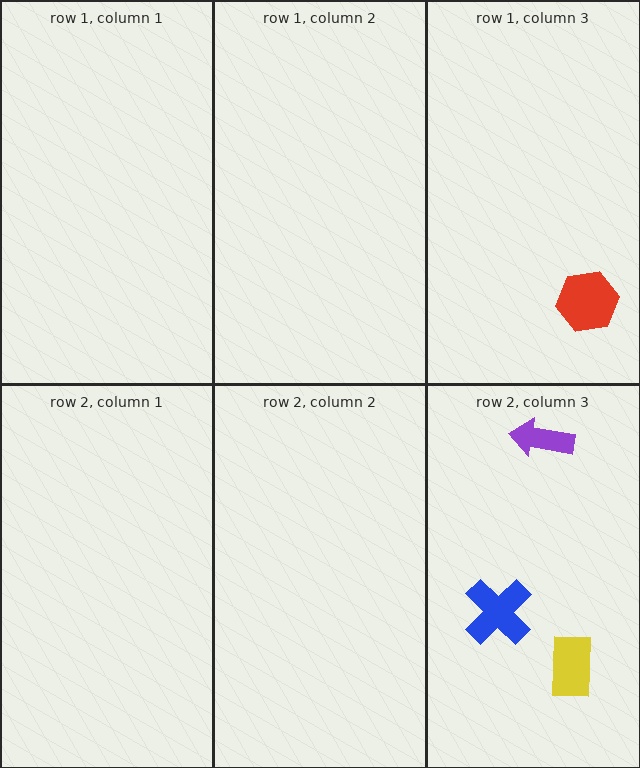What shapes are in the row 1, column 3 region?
The red hexagon.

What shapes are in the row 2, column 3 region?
The yellow rectangle, the purple arrow, the blue cross.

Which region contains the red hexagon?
The row 1, column 3 region.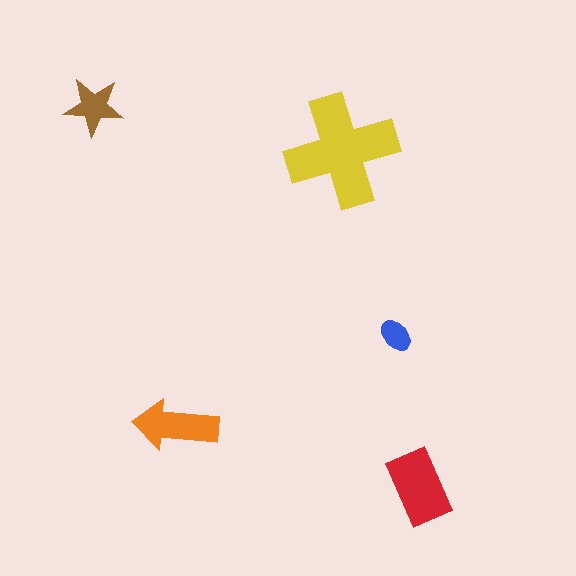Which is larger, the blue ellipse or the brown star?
The brown star.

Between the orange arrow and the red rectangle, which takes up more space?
The red rectangle.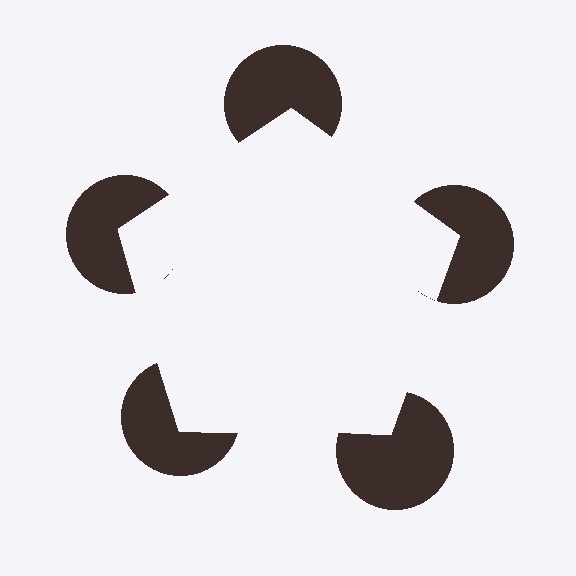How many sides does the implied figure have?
5 sides.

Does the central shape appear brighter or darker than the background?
It typically appears slightly brighter than the background, even though no actual brightness change is drawn.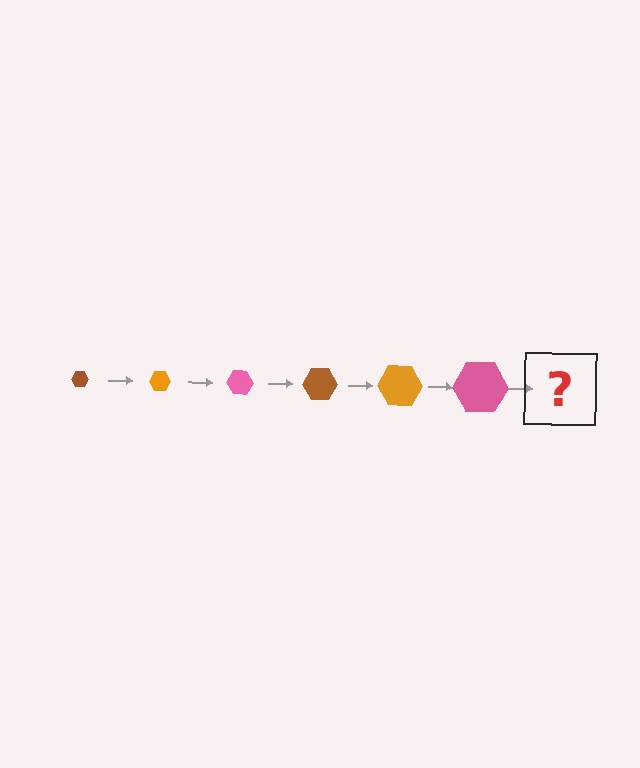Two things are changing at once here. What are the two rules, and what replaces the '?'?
The two rules are that the hexagon grows larger each step and the color cycles through brown, orange, and pink. The '?' should be a brown hexagon, larger than the previous one.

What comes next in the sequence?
The next element should be a brown hexagon, larger than the previous one.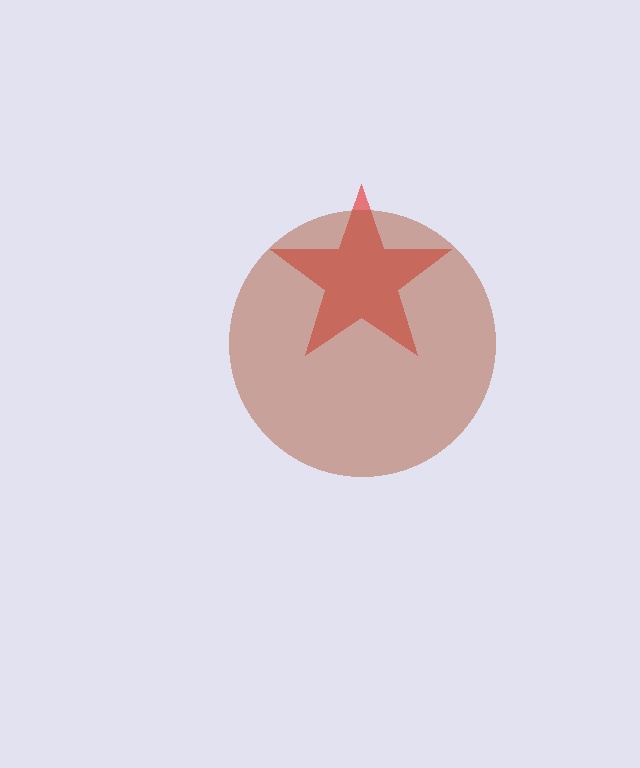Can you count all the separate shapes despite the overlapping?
Yes, there are 2 separate shapes.